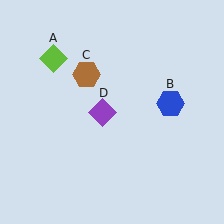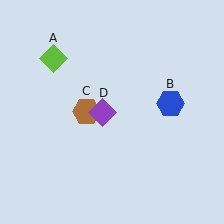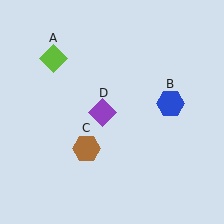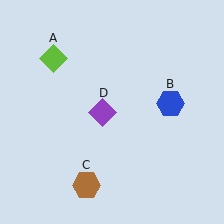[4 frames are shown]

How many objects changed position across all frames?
1 object changed position: brown hexagon (object C).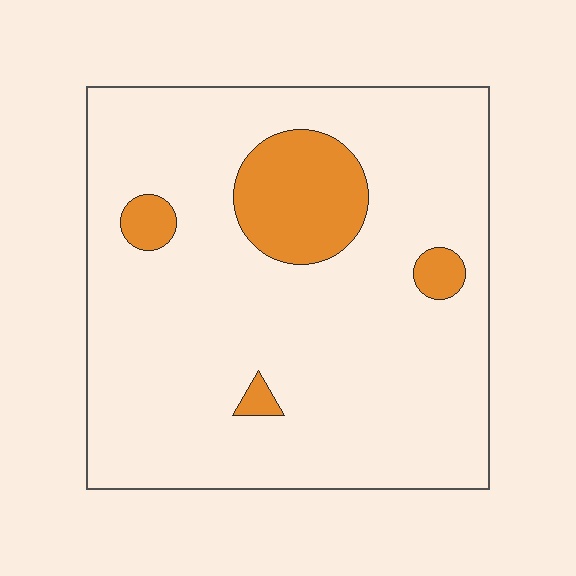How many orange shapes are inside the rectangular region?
4.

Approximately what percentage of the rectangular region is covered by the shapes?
Approximately 15%.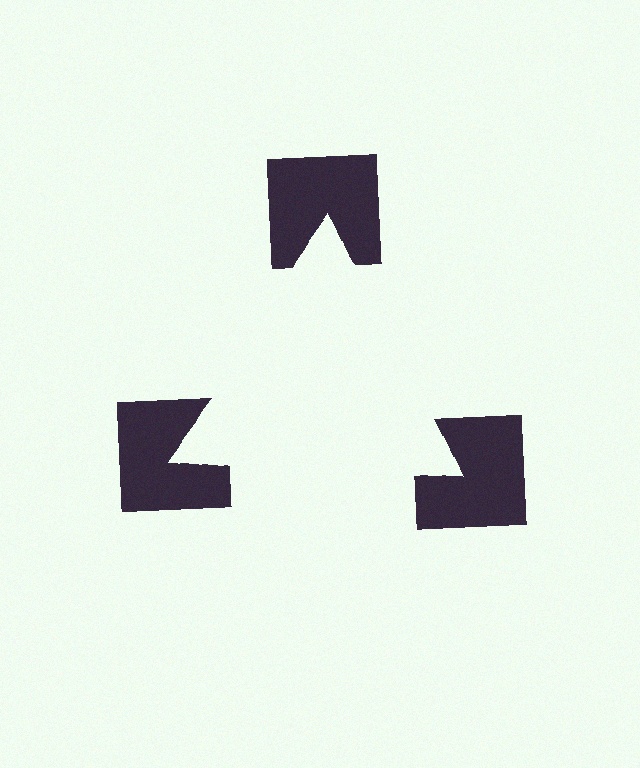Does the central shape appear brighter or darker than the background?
It typically appears slightly brighter than the background, even though no actual brightness change is drawn.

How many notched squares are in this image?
There are 3 — one at each vertex of the illusory triangle.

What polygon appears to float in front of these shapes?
An illusory triangle — its edges are inferred from the aligned wedge cuts in the notched squares, not physically drawn.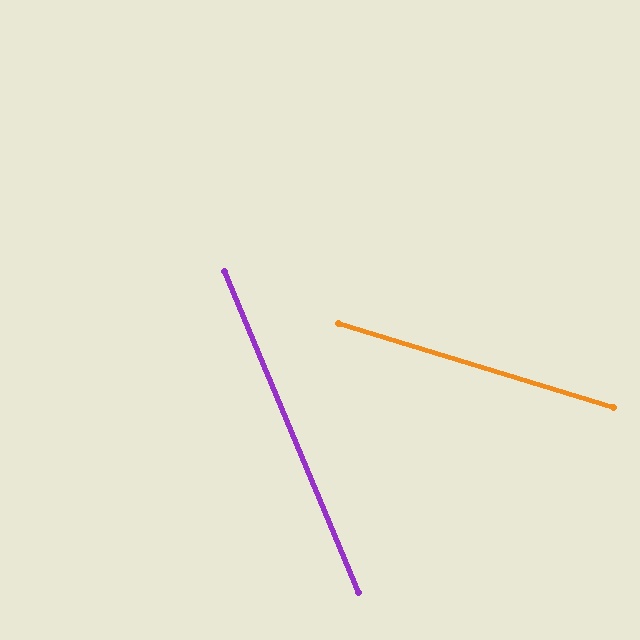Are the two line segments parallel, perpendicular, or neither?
Neither parallel nor perpendicular — they differ by about 50°.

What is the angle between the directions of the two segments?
Approximately 50 degrees.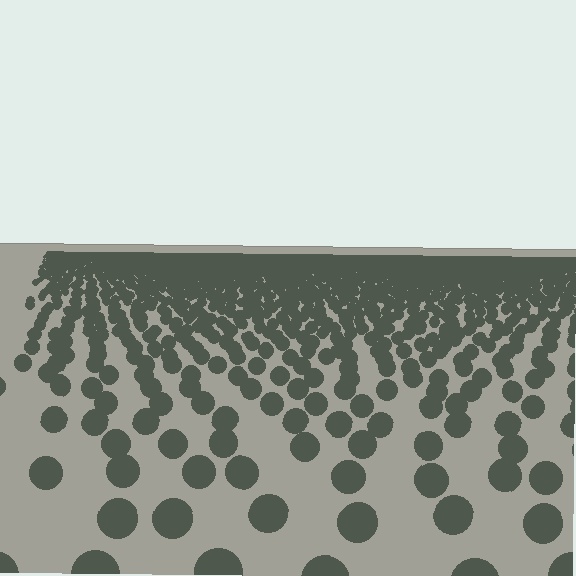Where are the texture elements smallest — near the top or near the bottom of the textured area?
Near the top.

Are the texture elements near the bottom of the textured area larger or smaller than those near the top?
Larger. Near the bottom, elements are closer to the viewer and appear at a bigger on-screen size.